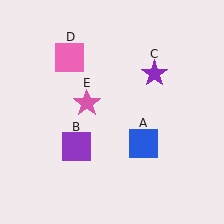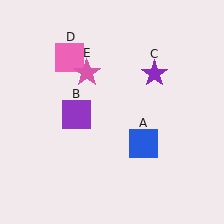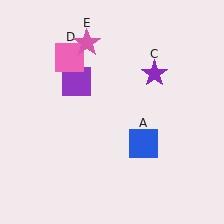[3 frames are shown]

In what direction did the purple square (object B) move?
The purple square (object B) moved up.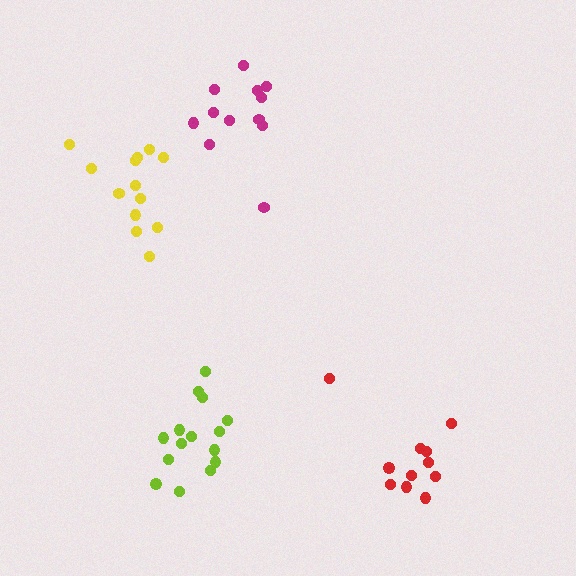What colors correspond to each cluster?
The clusters are colored: yellow, lime, magenta, red.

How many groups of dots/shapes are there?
There are 4 groups.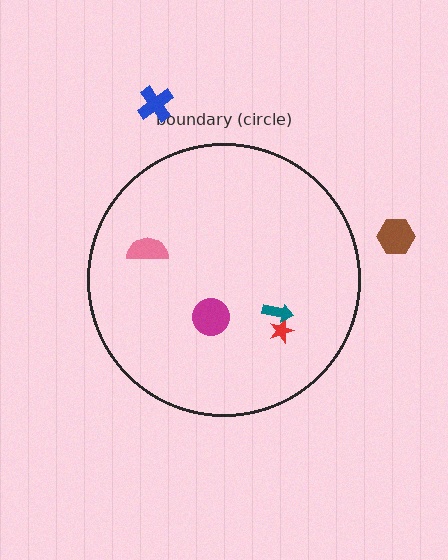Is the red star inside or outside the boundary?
Inside.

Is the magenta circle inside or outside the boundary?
Inside.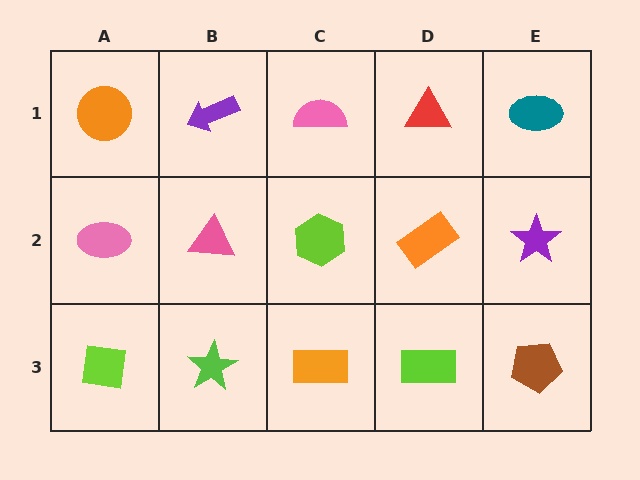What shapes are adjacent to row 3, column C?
A lime hexagon (row 2, column C), a lime star (row 3, column B), a lime rectangle (row 3, column D).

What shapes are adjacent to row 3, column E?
A purple star (row 2, column E), a lime rectangle (row 3, column D).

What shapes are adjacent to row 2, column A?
An orange circle (row 1, column A), a lime square (row 3, column A), a pink triangle (row 2, column B).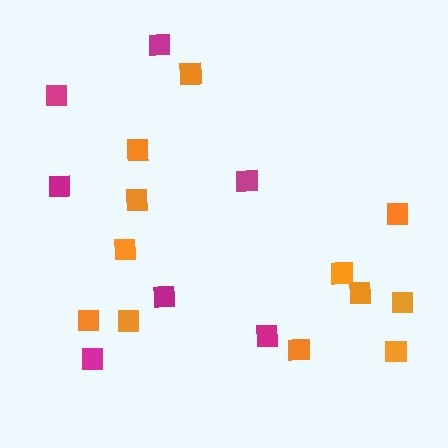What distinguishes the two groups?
There are 2 groups: one group of orange squares (12) and one group of magenta squares (7).